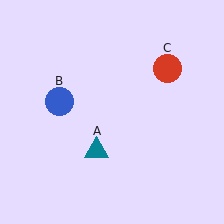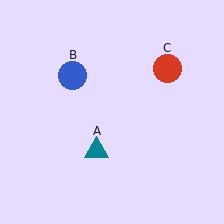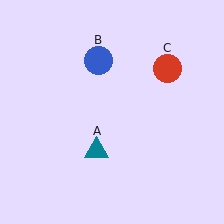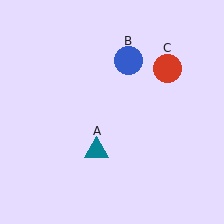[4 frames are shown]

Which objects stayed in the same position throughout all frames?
Teal triangle (object A) and red circle (object C) remained stationary.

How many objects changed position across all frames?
1 object changed position: blue circle (object B).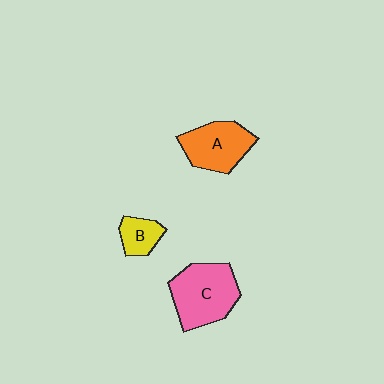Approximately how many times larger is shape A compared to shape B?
Approximately 2.1 times.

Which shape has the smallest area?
Shape B (yellow).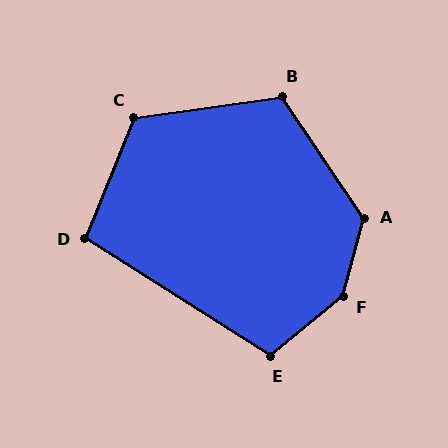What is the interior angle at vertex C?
Approximately 120 degrees (obtuse).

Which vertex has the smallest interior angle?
D, at approximately 101 degrees.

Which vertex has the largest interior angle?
F, at approximately 144 degrees.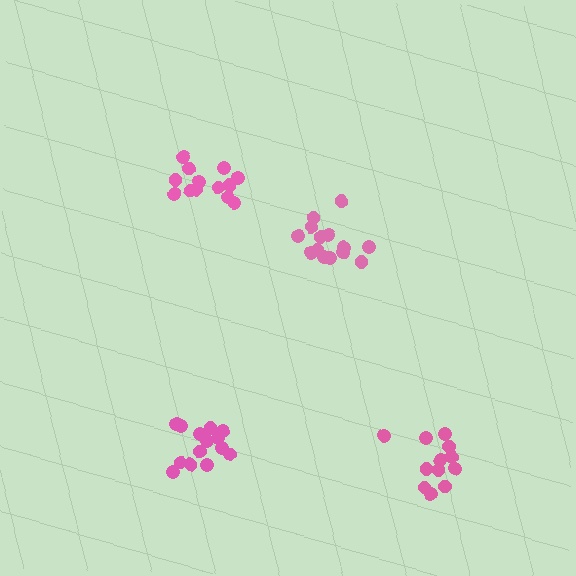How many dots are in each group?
Group 1: 12 dots, Group 2: 14 dots, Group 3: 14 dots, Group 4: 13 dots (53 total).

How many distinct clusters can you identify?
There are 4 distinct clusters.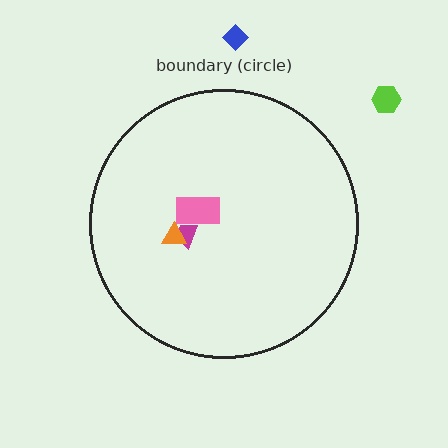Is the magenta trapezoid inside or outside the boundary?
Inside.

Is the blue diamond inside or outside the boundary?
Outside.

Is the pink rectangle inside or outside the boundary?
Inside.